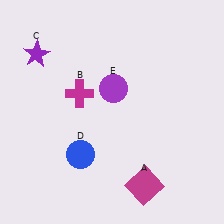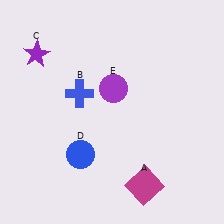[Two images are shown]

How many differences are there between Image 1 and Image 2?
There is 1 difference between the two images.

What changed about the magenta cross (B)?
In Image 1, B is magenta. In Image 2, it changed to blue.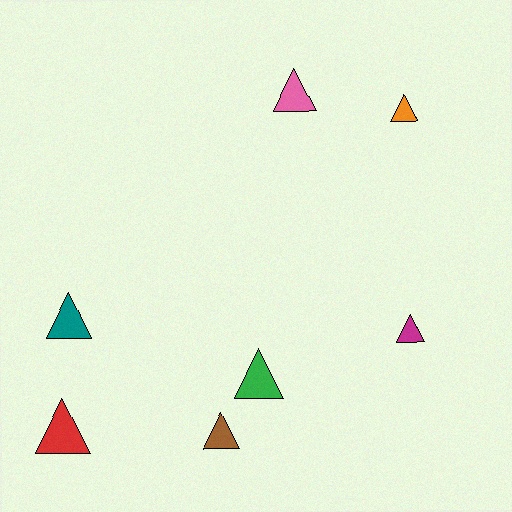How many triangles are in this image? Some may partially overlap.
There are 7 triangles.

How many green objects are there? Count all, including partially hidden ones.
There is 1 green object.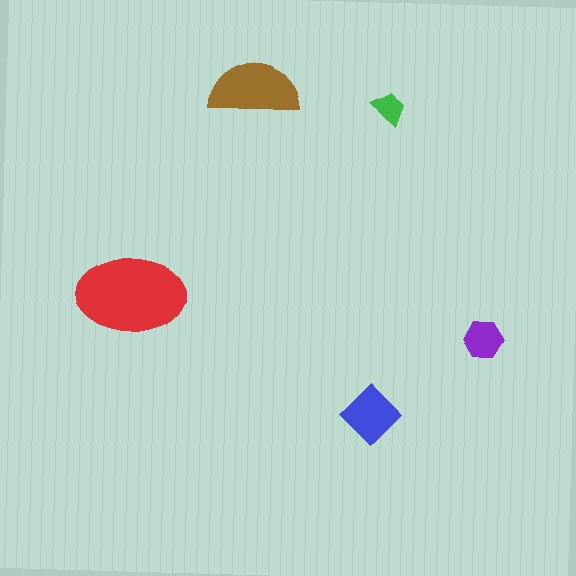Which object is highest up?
The brown semicircle is topmost.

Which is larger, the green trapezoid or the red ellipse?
The red ellipse.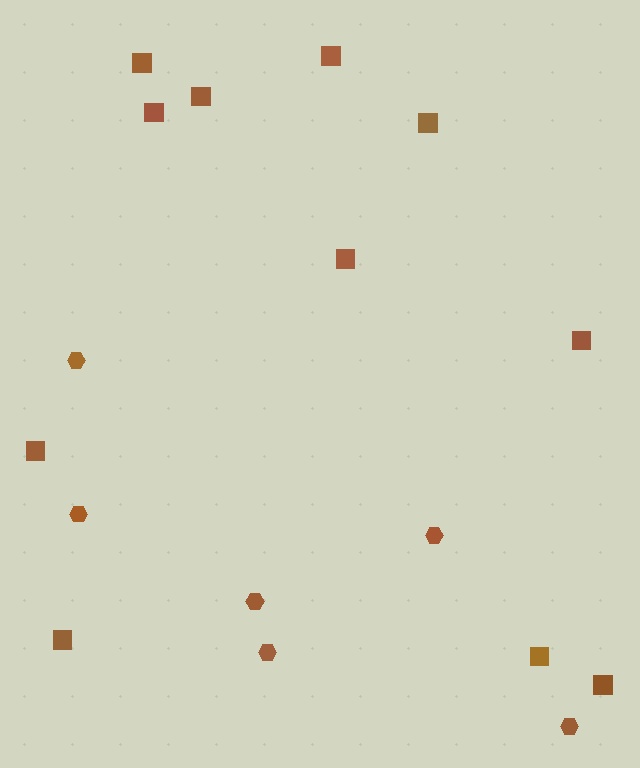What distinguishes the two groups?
There are 2 groups: one group of hexagons (6) and one group of squares (11).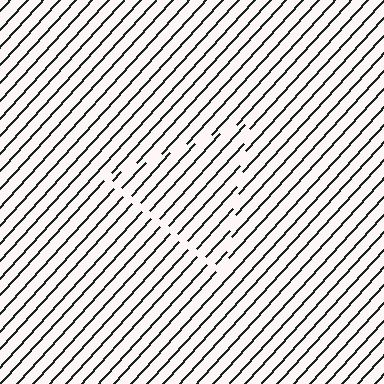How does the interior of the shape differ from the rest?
The interior of the shape contains the same grating, shifted by half a period — the contour is defined by the phase discontinuity where line-ends from the inner and outer gratings abut.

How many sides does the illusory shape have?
3 sides — the line-ends trace a triangle.